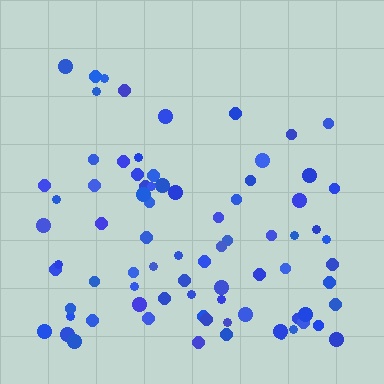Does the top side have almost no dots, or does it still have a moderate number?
Still a moderate number, just noticeably fewer than the bottom.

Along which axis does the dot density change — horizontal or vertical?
Vertical.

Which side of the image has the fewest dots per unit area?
The top.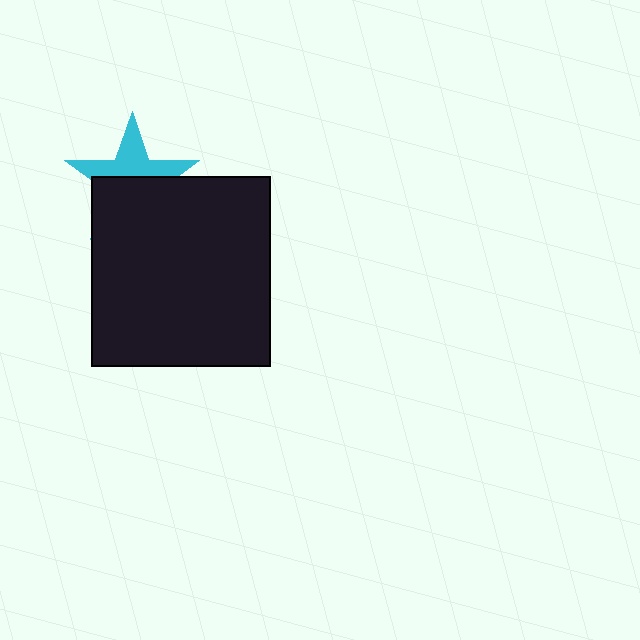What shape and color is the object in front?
The object in front is a black rectangle.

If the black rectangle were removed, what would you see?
You would see the complete cyan star.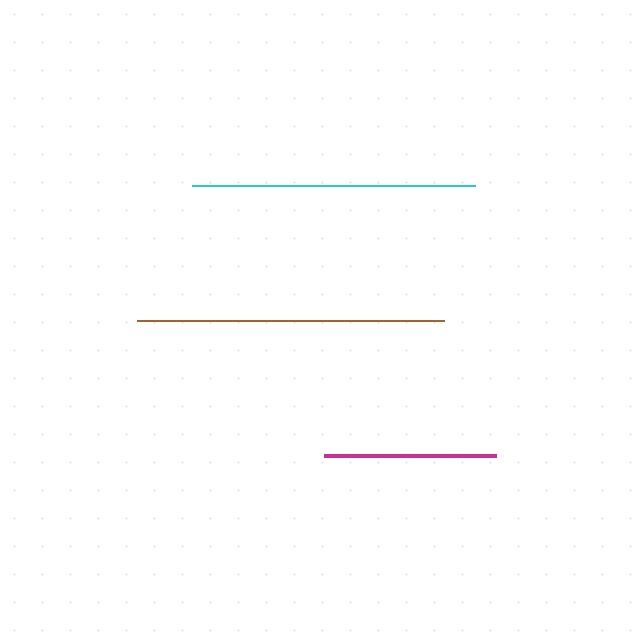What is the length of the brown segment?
The brown segment is approximately 307 pixels long.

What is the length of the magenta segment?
The magenta segment is approximately 173 pixels long.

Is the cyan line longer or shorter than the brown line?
The brown line is longer than the cyan line.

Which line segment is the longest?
The brown line is the longest at approximately 307 pixels.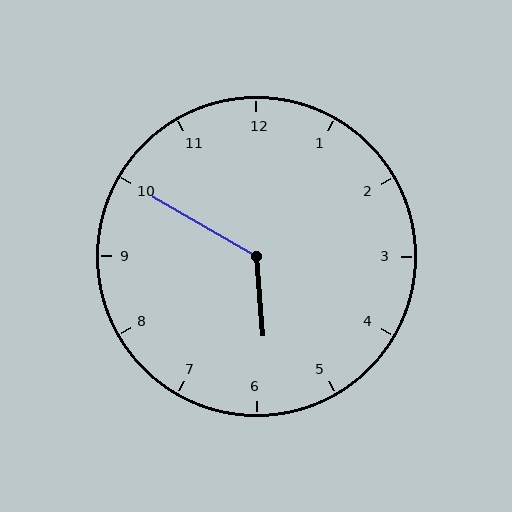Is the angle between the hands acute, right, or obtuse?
It is obtuse.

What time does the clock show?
5:50.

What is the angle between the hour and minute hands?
Approximately 125 degrees.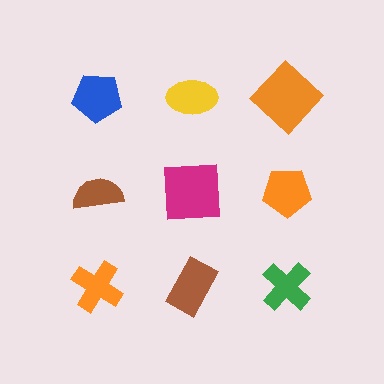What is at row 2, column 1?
A brown semicircle.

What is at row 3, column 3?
A green cross.